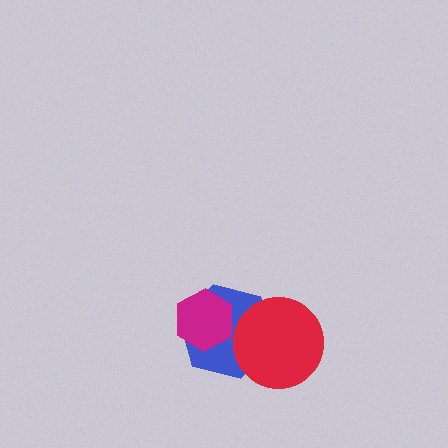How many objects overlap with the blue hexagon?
2 objects overlap with the blue hexagon.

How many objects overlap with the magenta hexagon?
1 object overlaps with the magenta hexagon.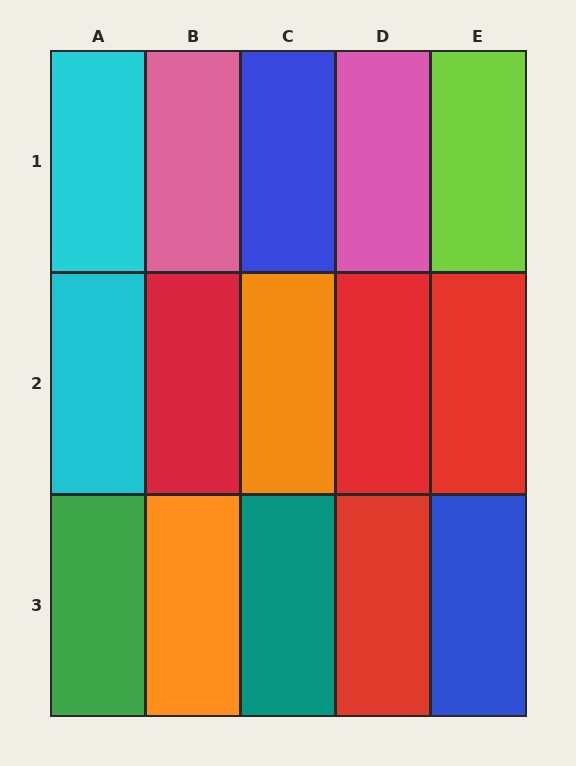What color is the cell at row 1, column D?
Pink.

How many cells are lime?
1 cell is lime.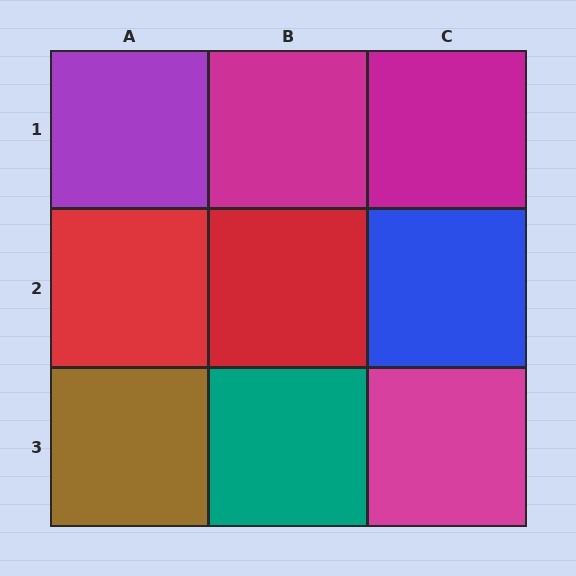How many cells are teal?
1 cell is teal.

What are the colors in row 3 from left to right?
Brown, teal, magenta.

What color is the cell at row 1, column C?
Magenta.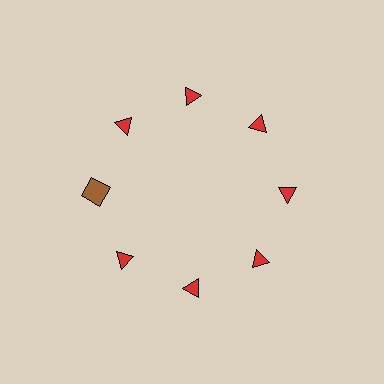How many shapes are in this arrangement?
There are 8 shapes arranged in a ring pattern.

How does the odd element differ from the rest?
It differs in both color (brown instead of red) and shape (square instead of triangle).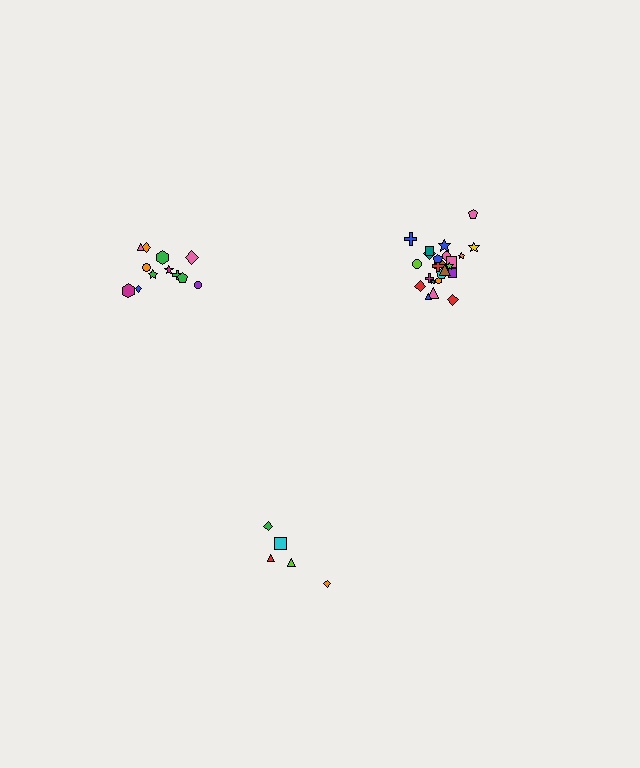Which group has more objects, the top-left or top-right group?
The top-right group.